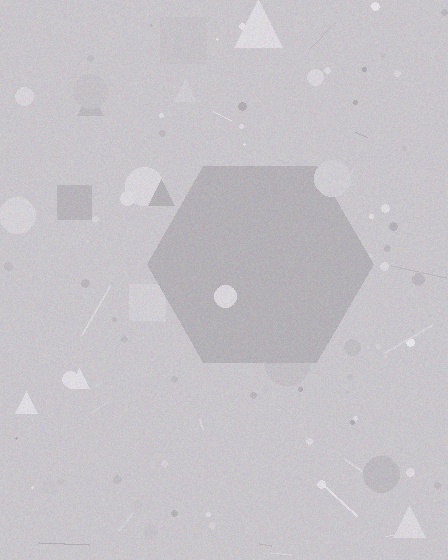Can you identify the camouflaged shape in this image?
The camouflaged shape is a hexagon.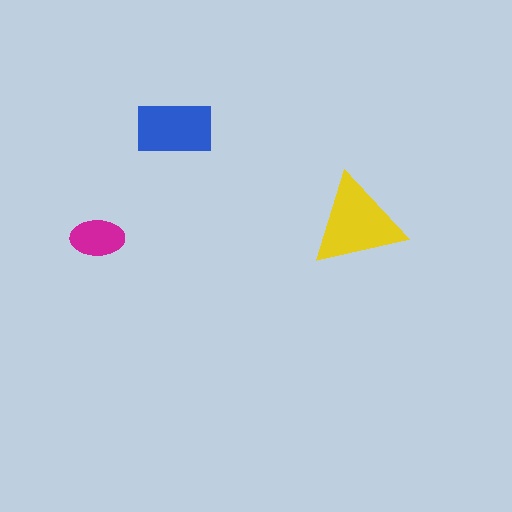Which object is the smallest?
The magenta ellipse.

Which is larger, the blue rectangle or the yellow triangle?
The yellow triangle.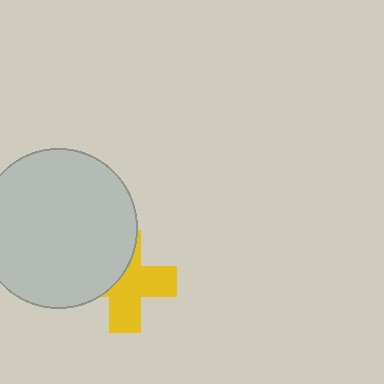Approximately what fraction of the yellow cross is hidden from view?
Roughly 41% of the yellow cross is hidden behind the light gray circle.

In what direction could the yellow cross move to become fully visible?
The yellow cross could move toward the lower-right. That would shift it out from behind the light gray circle entirely.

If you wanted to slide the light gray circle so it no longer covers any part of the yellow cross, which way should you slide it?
Slide it toward the upper-left — that is the most direct way to separate the two shapes.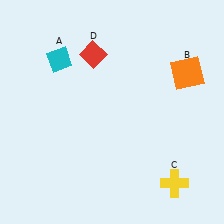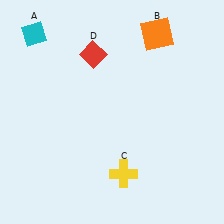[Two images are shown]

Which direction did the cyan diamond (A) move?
The cyan diamond (A) moved up.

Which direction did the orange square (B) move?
The orange square (B) moved up.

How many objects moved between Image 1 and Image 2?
3 objects moved between the two images.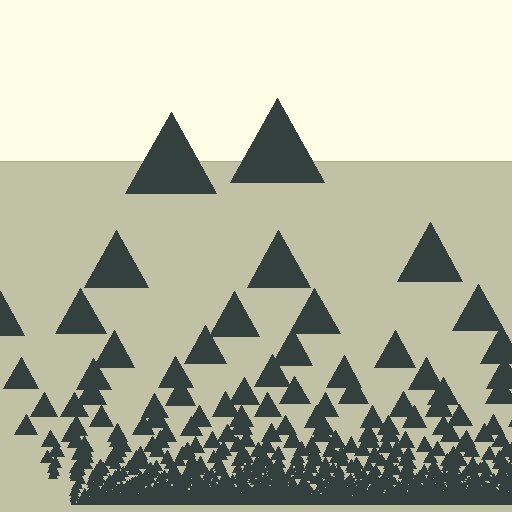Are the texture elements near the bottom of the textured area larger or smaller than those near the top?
Smaller. The gradient is inverted — elements near the bottom are smaller and denser.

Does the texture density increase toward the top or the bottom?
Density increases toward the bottom.